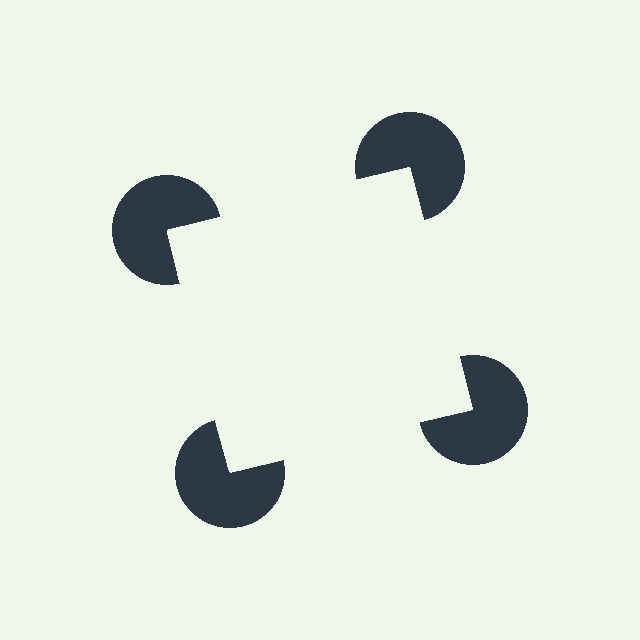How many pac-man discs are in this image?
There are 4 — one at each vertex of the illusory square.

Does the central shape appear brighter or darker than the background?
It typically appears slightly brighter than the background, even though no actual brightness change is drawn.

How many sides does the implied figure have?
4 sides.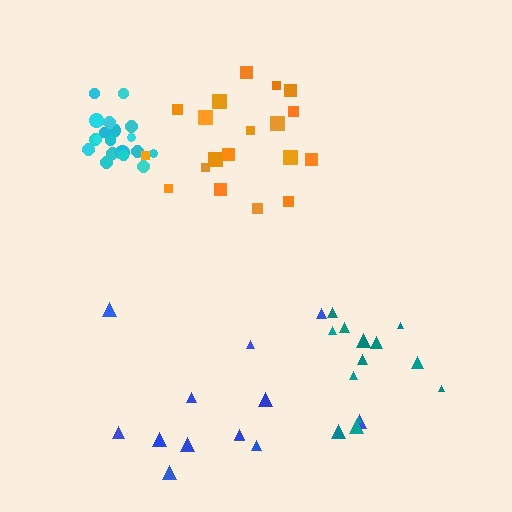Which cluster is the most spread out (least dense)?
Blue.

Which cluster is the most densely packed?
Cyan.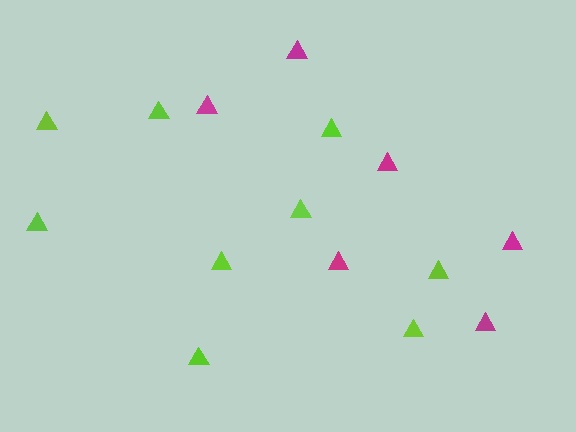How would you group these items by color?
There are 2 groups: one group of lime triangles (9) and one group of magenta triangles (6).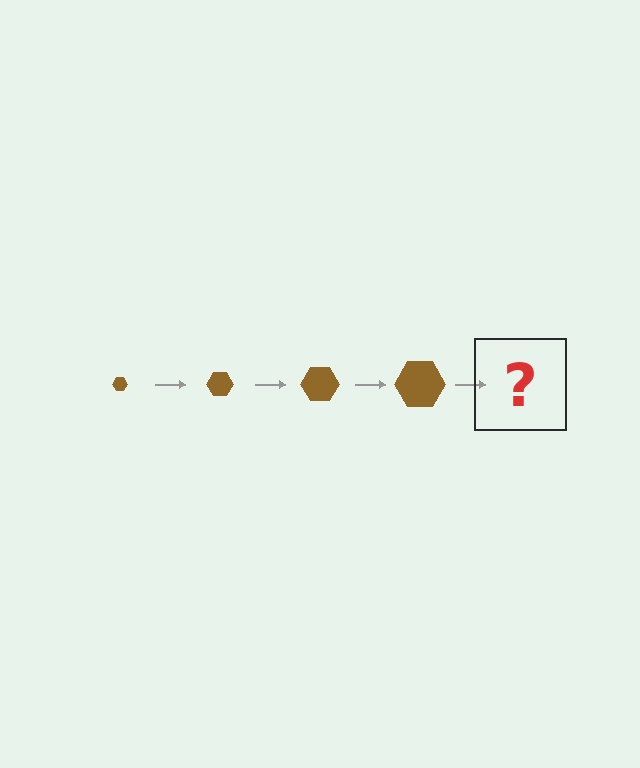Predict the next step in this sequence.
The next step is a brown hexagon, larger than the previous one.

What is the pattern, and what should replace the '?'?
The pattern is that the hexagon gets progressively larger each step. The '?' should be a brown hexagon, larger than the previous one.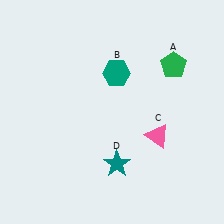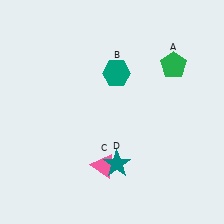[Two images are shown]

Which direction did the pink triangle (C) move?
The pink triangle (C) moved left.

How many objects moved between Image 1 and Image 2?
1 object moved between the two images.